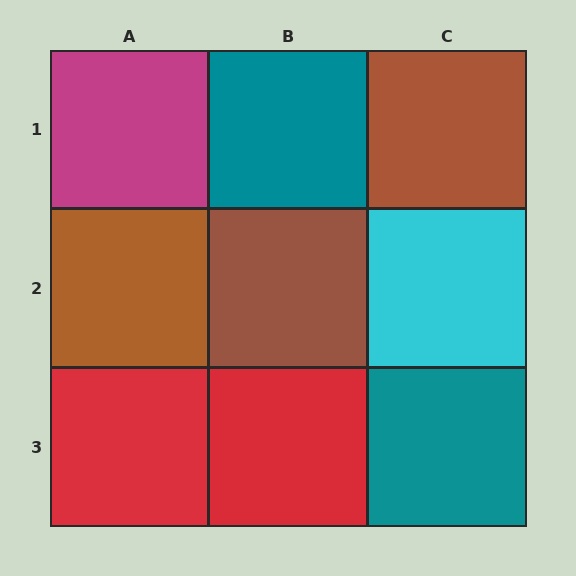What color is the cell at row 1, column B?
Teal.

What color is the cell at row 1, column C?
Brown.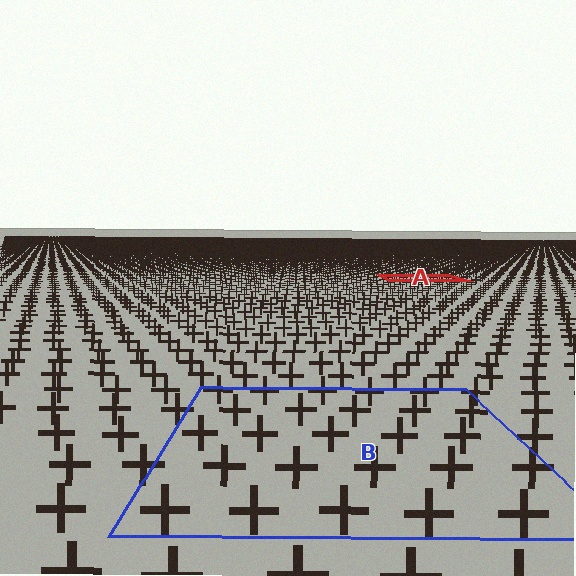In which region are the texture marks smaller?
The texture marks are smaller in region A, because it is farther away.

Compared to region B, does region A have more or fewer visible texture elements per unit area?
Region A has more texture elements per unit area — they are packed more densely because it is farther away.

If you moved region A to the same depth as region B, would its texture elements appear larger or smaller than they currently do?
They would appear larger. At a closer depth, the same texture elements are projected at a bigger on-screen size.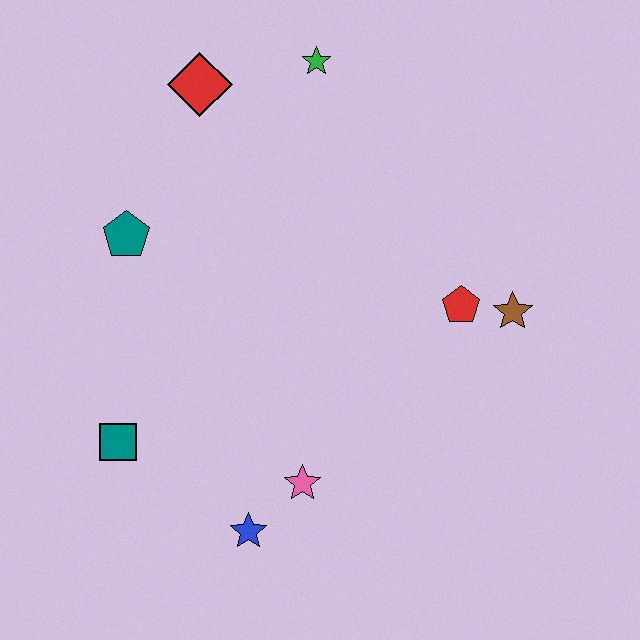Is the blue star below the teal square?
Yes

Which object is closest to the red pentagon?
The brown star is closest to the red pentagon.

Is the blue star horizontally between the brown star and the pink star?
No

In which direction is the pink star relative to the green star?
The pink star is below the green star.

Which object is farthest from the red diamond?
The blue star is farthest from the red diamond.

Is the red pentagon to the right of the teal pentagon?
Yes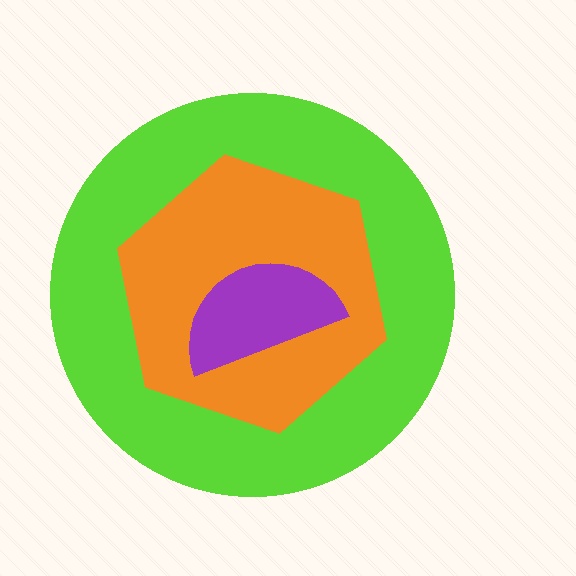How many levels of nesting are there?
3.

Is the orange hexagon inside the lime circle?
Yes.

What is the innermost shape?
The purple semicircle.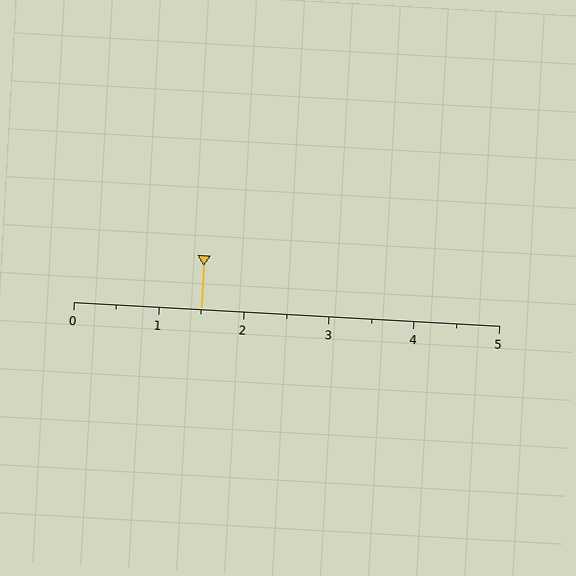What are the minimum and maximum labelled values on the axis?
The axis runs from 0 to 5.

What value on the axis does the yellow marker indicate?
The marker indicates approximately 1.5.